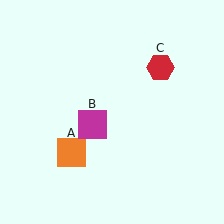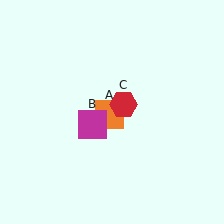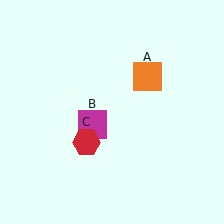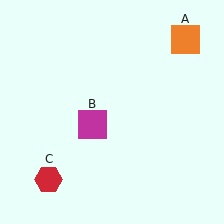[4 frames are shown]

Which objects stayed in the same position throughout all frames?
Magenta square (object B) remained stationary.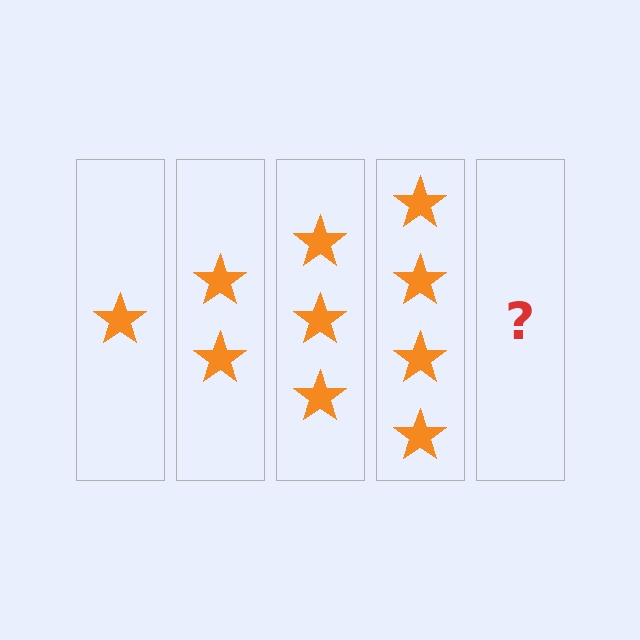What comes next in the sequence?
The next element should be 5 stars.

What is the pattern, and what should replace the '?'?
The pattern is that each step adds one more star. The '?' should be 5 stars.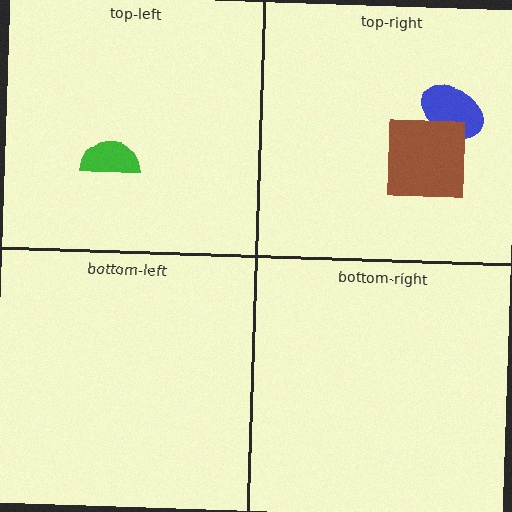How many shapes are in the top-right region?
2.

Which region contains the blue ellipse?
The top-right region.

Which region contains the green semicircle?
The top-left region.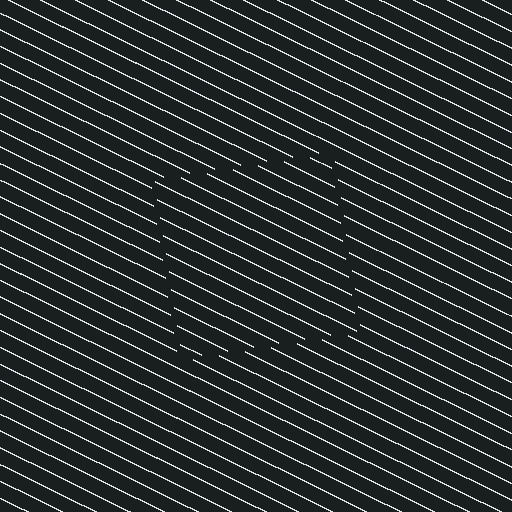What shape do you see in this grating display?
An illusory square. The interior of the shape contains the same grating, shifted by half a period — the contour is defined by the phase discontinuity where line-ends from the inner and outer gratings abut.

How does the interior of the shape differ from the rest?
The interior of the shape contains the same grating, shifted by half a period — the contour is defined by the phase discontinuity where line-ends from the inner and outer gratings abut.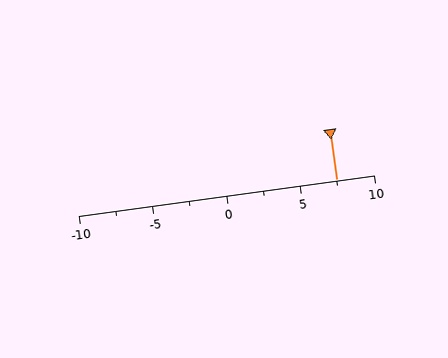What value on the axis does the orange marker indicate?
The marker indicates approximately 7.5.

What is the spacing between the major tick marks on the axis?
The major ticks are spaced 5 apart.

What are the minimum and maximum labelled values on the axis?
The axis runs from -10 to 10.